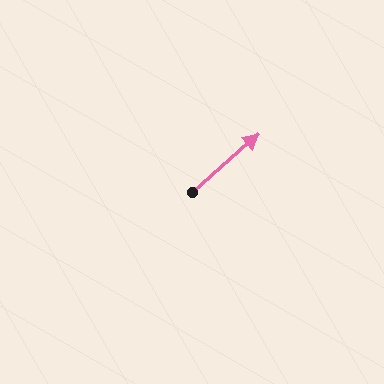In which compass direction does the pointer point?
Northeast.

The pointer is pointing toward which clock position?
Roughly 2 o'clock.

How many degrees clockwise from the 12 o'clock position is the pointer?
Approximately 49 degrees.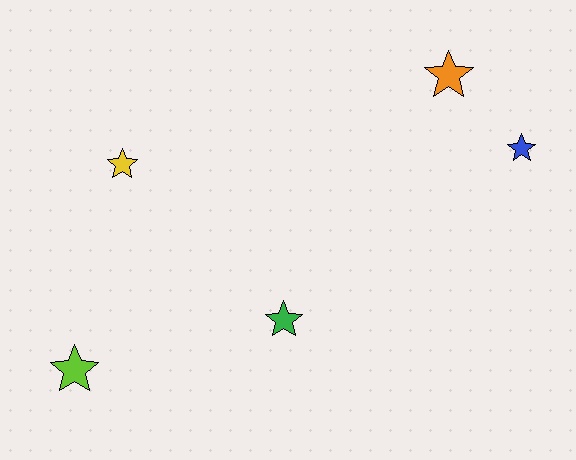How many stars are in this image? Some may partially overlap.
There are 5 stars.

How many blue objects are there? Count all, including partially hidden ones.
There is 1 blue object.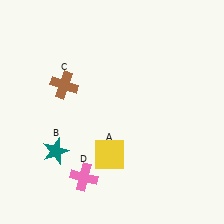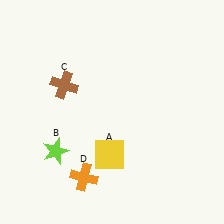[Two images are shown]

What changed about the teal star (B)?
In Image 1, B is teal. In Image 2, it changed to lime.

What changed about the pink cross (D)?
In Image 1, D is pink. In Image 2, it changed to orange.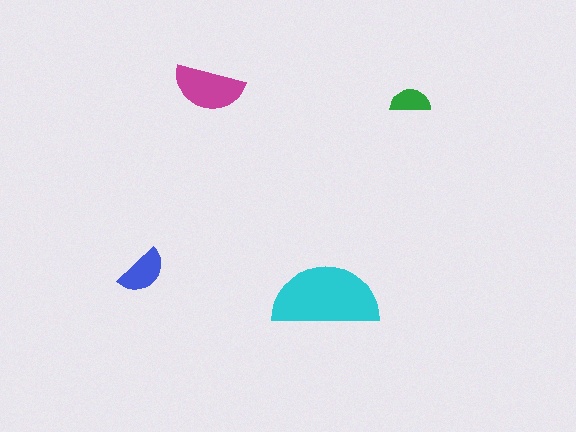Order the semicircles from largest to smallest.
the cyan one, the magenta one, the blue one, the green one.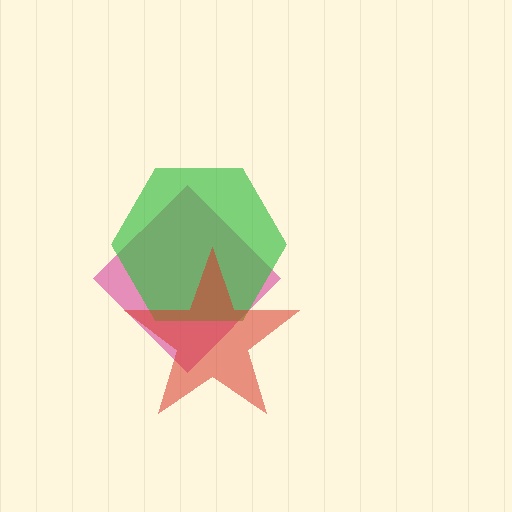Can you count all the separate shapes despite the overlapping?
Yes, there are 3 separate shapes.